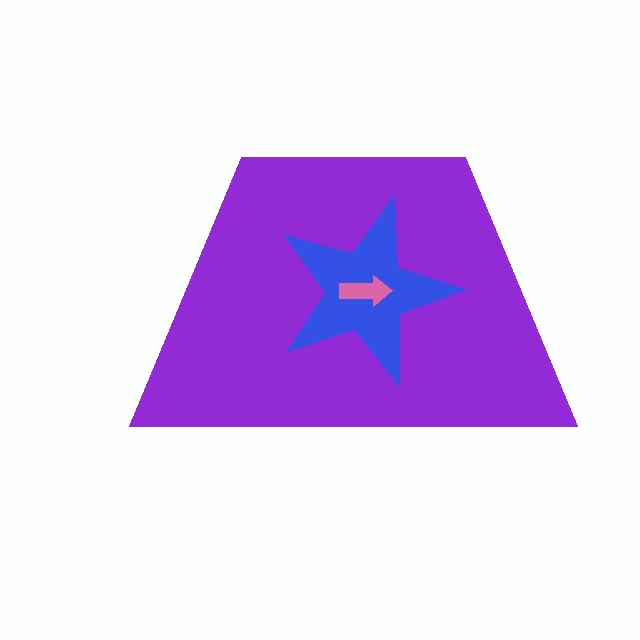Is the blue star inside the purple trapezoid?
Yes.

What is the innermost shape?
The pink arrow.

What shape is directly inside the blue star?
The pink arrow.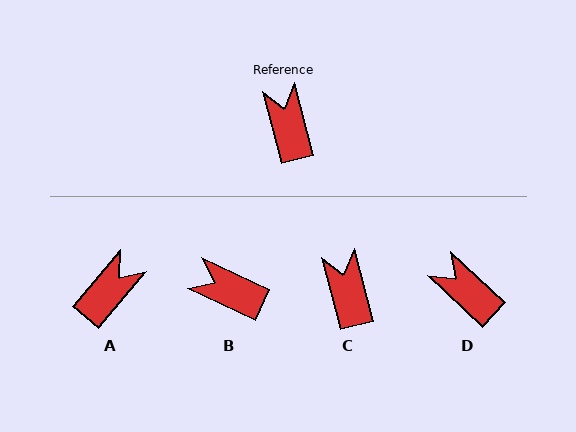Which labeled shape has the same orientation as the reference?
C.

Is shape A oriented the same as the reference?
No, it is off by about 55 degrees.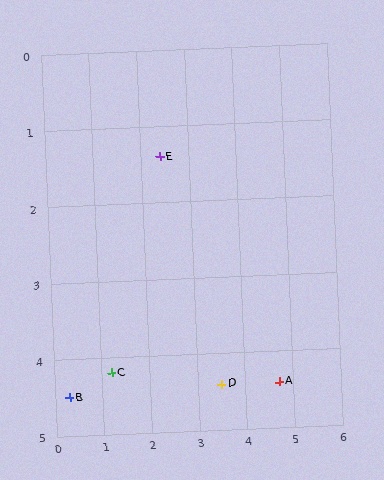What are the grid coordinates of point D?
Point D is at approximately (3.5, 4.4).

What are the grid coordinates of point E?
Point E is at approximately (2.4, 1.4).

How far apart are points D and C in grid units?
Points D and C are about 2.3 grid units apart.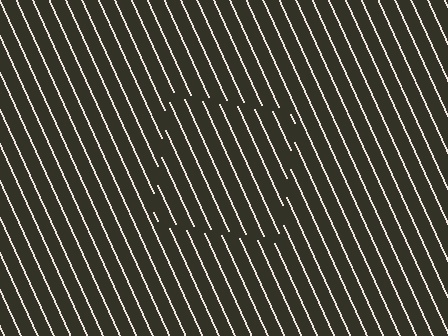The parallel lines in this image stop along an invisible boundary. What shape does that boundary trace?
An illusory square. The interior of the shape contains the same grating, shifted by half a period — the contour is defined by the phase discontinuity where line-ends from the inner and outer gratings abut.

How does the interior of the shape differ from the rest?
The interior of the shape contains the same grating, shifted by half a period — the contour is defined by the phase discontinuity where line-ends from the inner and outer gratings abut.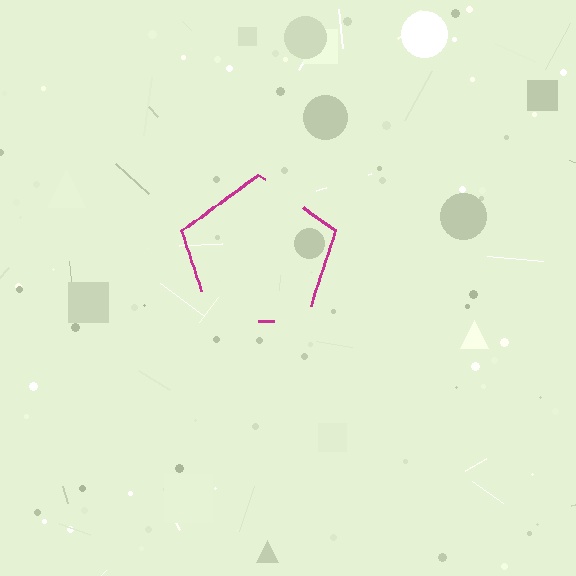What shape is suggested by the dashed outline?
The dashed outline suggests a pentagon.